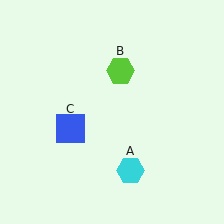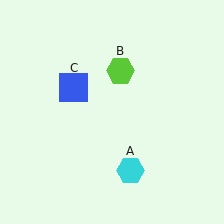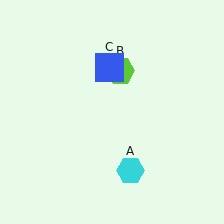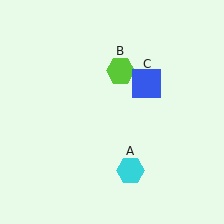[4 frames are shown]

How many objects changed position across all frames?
1 object changed position: blue square (object C).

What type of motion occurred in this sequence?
The blue square (object C) rotated clockwise around the center of the scene.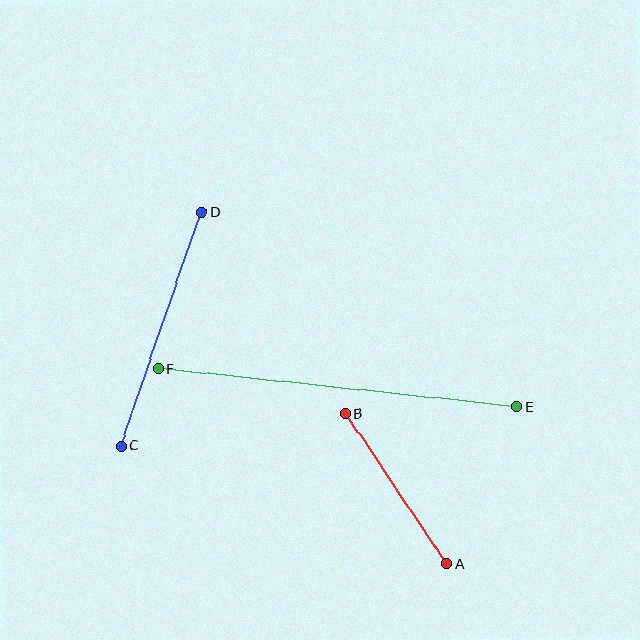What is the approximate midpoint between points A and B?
The midpoint is at approximately (396, 489) pixels.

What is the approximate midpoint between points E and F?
The midpoint is at approximately (338, 388) pixels.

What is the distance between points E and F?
The distance is approximately 361 pixels.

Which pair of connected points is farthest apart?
Points E and F are farthest apart.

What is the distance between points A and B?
The distance is approximately 182 pixels.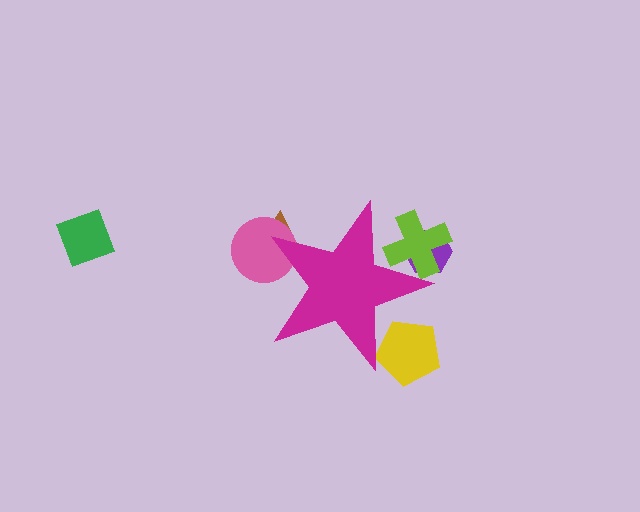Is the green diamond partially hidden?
No, the green diamond is fully visible.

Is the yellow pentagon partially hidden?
Yes, the yellow pentagon is partially hidden behind the magenta star.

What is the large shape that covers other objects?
A magenta star.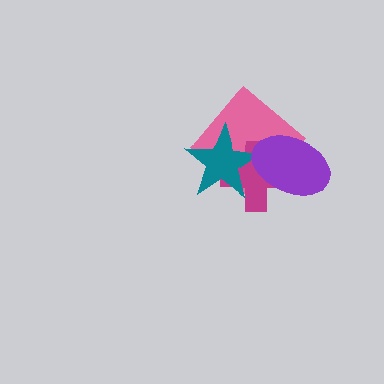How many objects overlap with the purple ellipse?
3 objects overlap with the purple ellipse.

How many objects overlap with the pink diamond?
3 objects overlap with the pink diamond.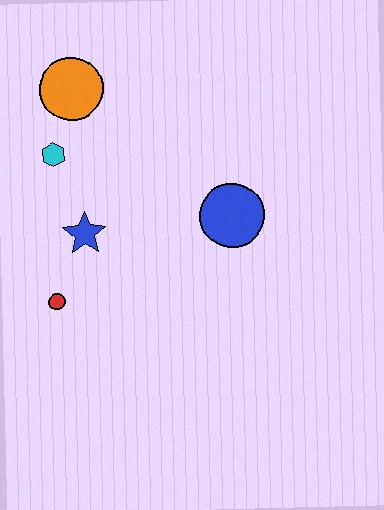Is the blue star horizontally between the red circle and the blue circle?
Yes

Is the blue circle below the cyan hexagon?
Yes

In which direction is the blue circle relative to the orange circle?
The blue circle is to the right of the orange circle.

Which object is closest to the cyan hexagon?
The orange circle is closest to the cyan hexagon.